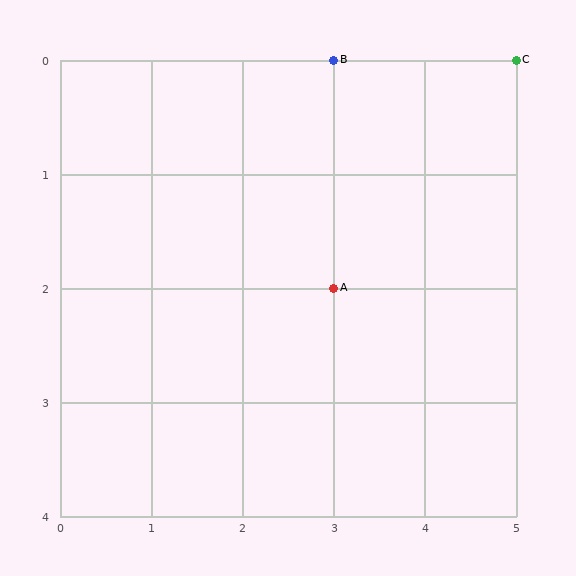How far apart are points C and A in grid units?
Points C and A are 2 columns and 2 rows apart (about 2.8 grid units diagonally).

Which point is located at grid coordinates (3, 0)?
Point B is at (3, 0).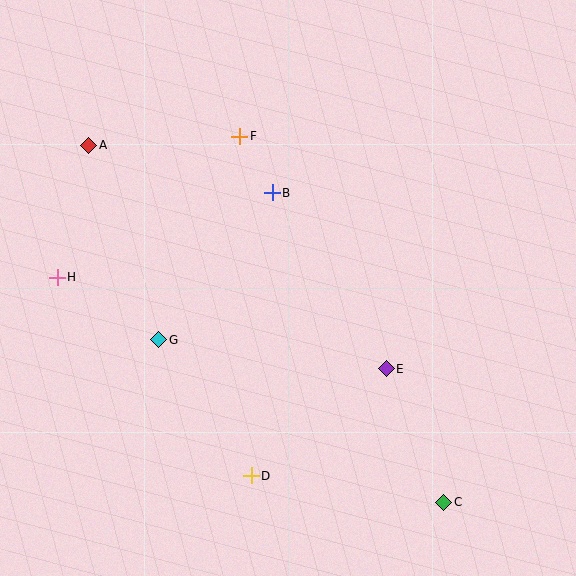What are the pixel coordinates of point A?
Point A is at (89, 145).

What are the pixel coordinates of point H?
Point H is at (57, 277).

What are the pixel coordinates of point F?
Point F is at (240, 136).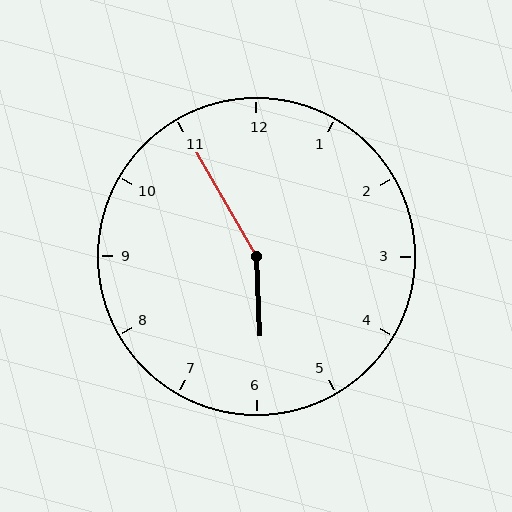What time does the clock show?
5:55.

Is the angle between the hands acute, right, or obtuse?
It is obtuse.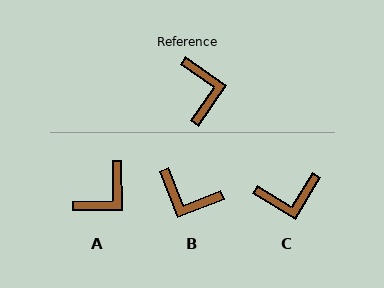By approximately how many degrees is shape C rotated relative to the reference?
Approximately 86 degrees clockwise.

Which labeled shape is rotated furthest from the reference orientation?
B, about 124 degrees away.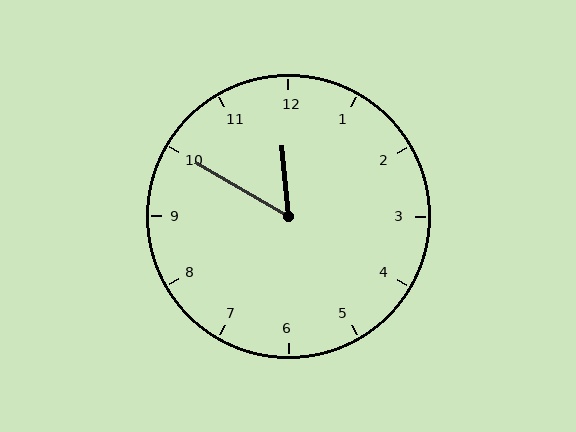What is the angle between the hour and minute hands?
Approximately 55 degrees.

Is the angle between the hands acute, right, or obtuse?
It is acute.